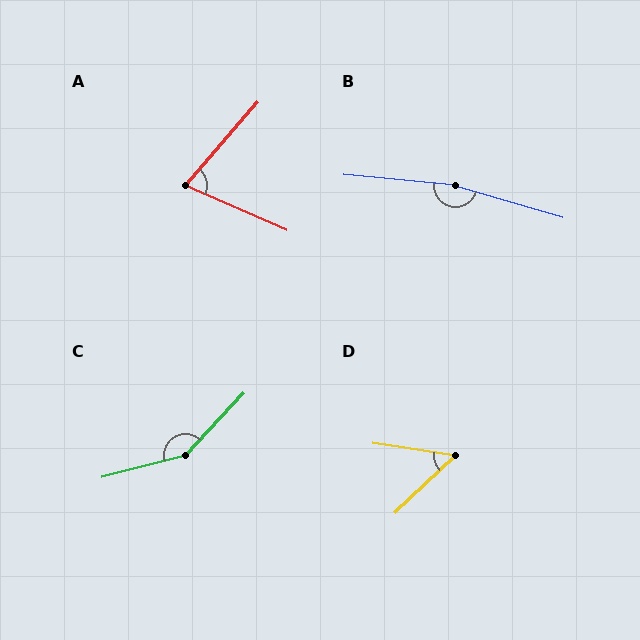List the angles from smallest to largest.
D (52°), A (73°), C (148°), B (169°).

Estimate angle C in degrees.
Approximately 148 degrees.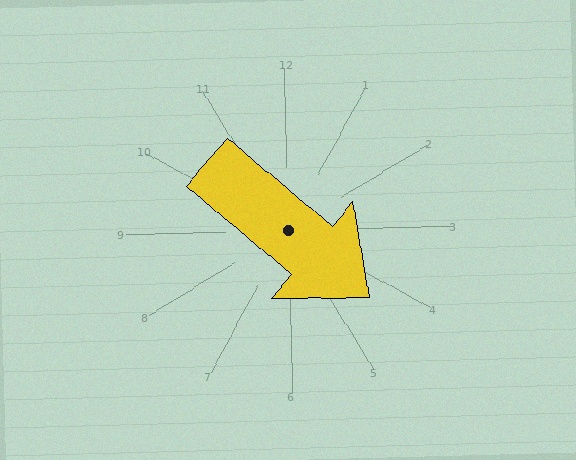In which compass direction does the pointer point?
Southeast.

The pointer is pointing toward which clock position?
Roughly 4 o'clock.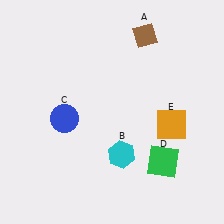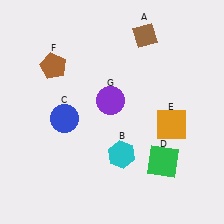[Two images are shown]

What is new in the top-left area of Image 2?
A brown pentagon (F) was added in the top-left area of Image 2.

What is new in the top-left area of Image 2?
A purple circle (G) was added in the top-left area of Image 2.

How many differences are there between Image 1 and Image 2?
There are 2 differences between the two images.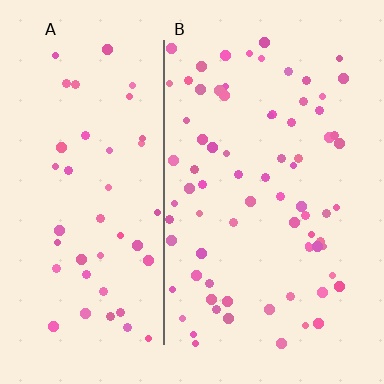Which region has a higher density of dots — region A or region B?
B (the right).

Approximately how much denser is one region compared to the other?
Approximately 1.6× — region B over region A.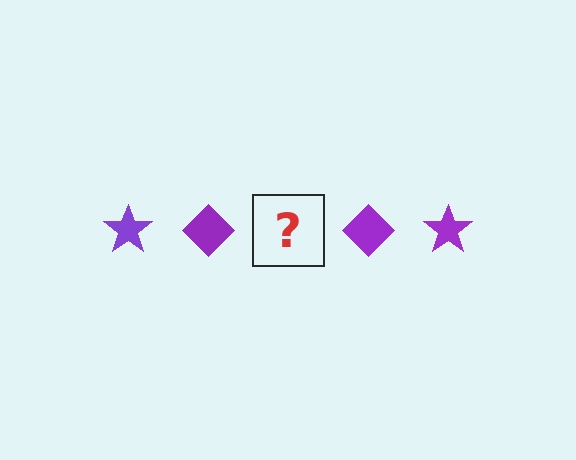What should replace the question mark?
The question mark should be replaced with a purple star.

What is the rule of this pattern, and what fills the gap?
The rule is that the pattern cycles through star, diamond shapes in purple. The gap should be filled with a purple star.